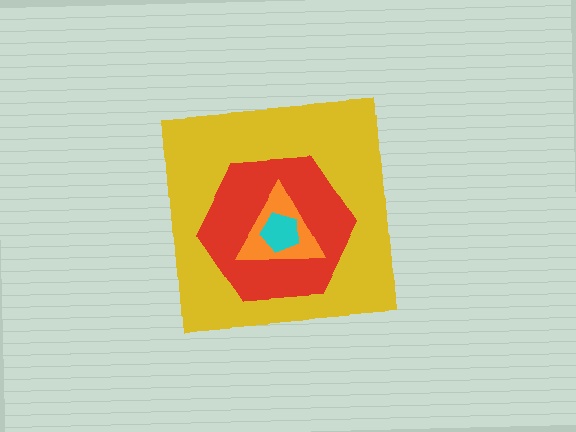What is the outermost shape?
The yellow square.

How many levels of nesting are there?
4.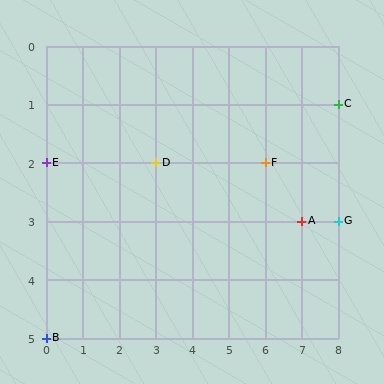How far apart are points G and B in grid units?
Points G and B are 8 columns and 2 rows apart (about 8.2 grid units diagonally).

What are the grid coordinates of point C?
Point C is at grid coordinates (8, 1).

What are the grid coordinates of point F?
Point F is at grid coordinates (6, 2).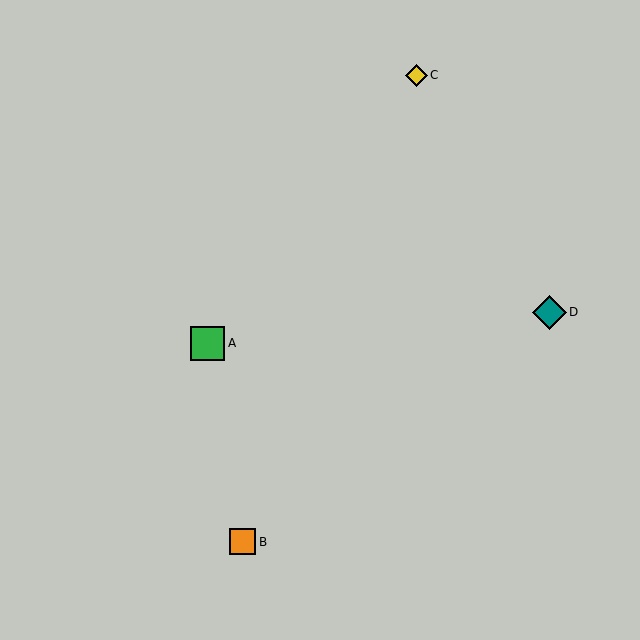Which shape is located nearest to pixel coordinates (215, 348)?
The green square (labeled A) at (208, 343) is nearest to that location.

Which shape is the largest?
The green square (labeled A) is the largest.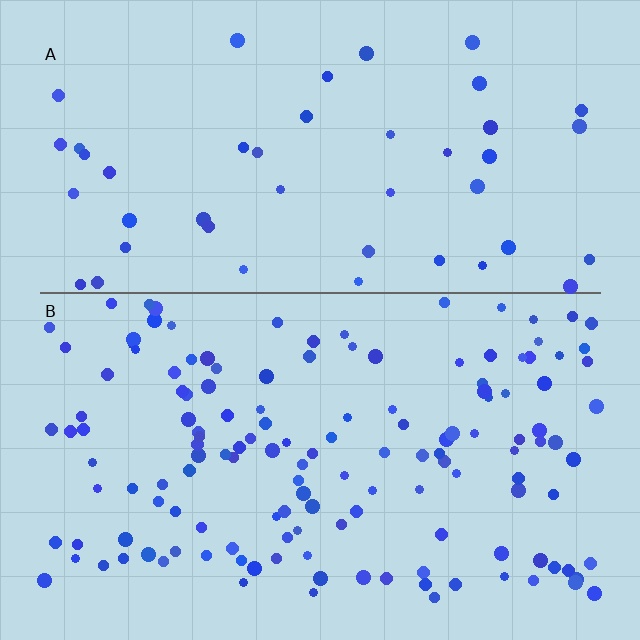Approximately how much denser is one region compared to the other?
Approximately 3.1× — region B over region A.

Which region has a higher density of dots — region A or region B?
B (the bottom).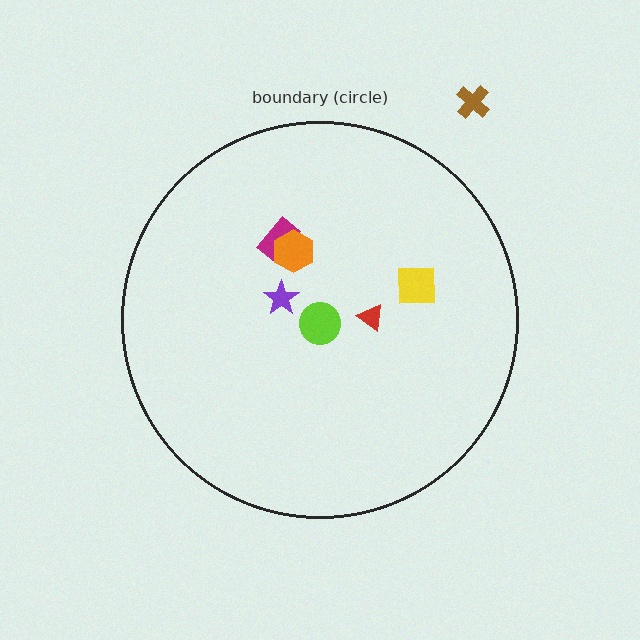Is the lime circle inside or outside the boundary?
Inside.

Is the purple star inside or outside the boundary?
Inside.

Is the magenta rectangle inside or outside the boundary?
Inside.